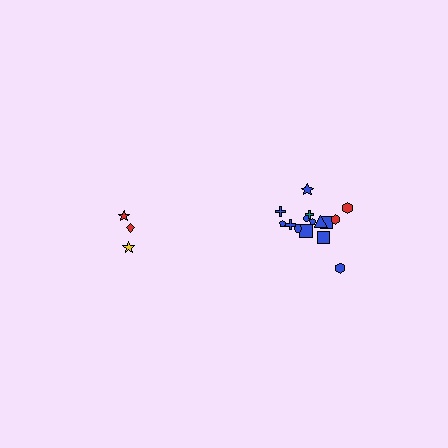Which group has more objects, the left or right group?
The right group.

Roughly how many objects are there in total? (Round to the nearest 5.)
Roughly 20 objects in total.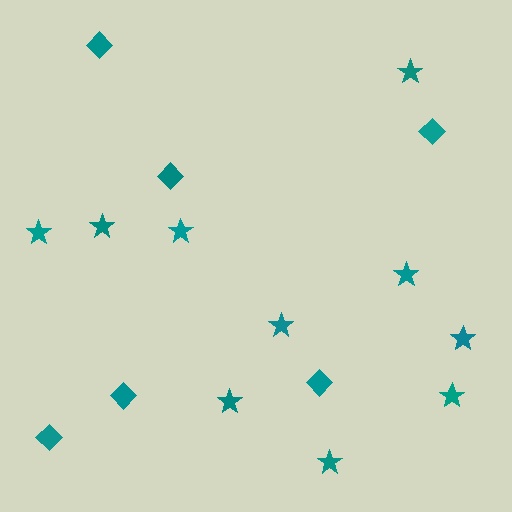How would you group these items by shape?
There are 2 groups: one group of diamonds (6) and one group of stars (10).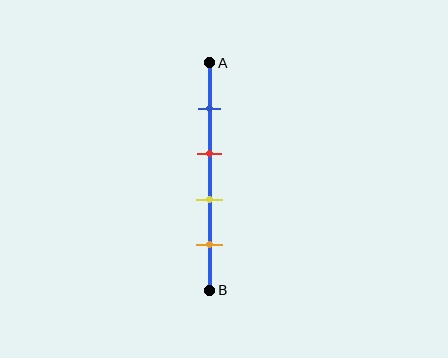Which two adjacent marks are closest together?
The red and yellow marks are the closest adjacent pair.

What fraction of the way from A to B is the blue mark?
The blue mark is approximately 20% (0.2) of the way from A to B.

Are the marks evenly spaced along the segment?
Yes, the marks are approximately evenly spaced.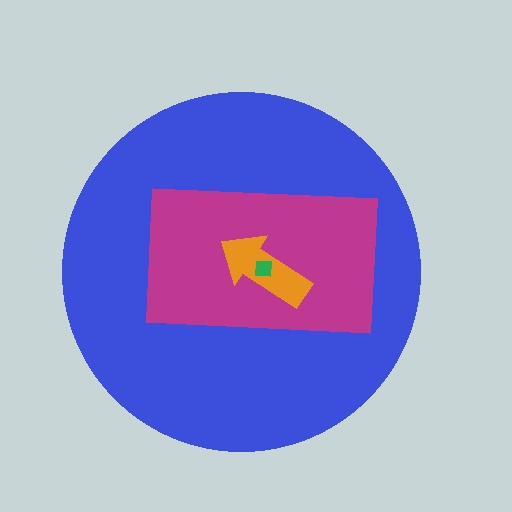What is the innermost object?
The green square.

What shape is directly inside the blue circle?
The magenta rectangle.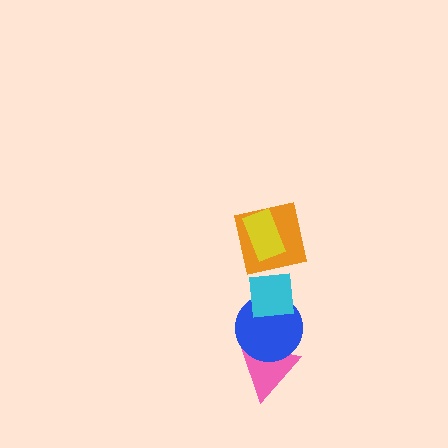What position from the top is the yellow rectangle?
The yellow rectangle is 1st from the top.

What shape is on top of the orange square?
The yellow rectangle is on top of the orange square.